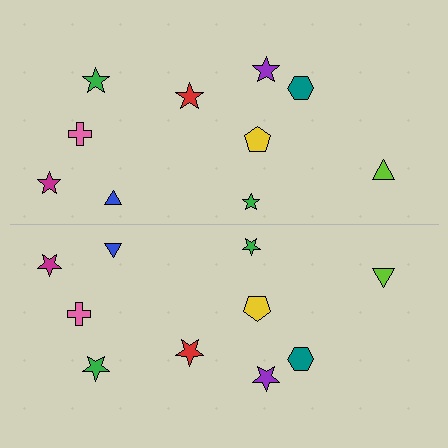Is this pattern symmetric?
Yes, this pattern has bilateral (reflection) symmetry.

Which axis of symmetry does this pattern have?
The pattern has a horizontal axis of symmetry running through the center of the image.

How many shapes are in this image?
There are 20 shapes in this image.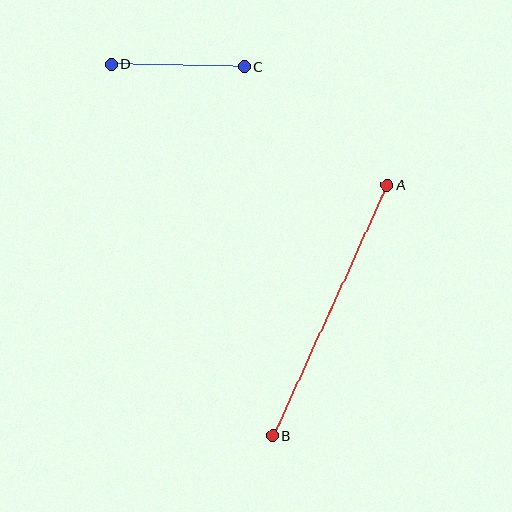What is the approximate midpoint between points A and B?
The midpoint is at approximately (330, 310) pixels.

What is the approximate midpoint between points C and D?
The midpoint is at approximately (178, 65) pixels.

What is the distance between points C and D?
The distance is approximately 133 pixels.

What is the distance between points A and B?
The distance is approximately 276 pixels.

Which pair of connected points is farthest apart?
Points A and B are farthest apart.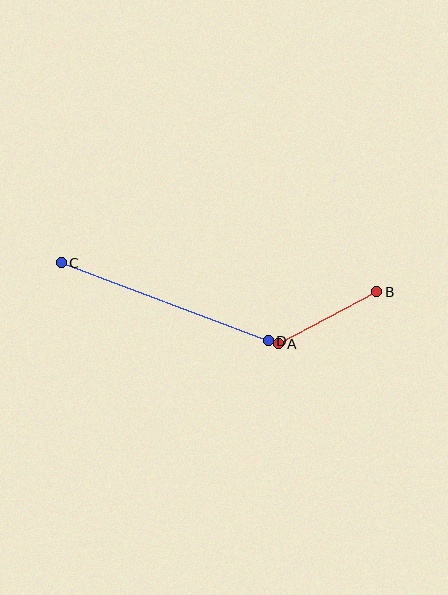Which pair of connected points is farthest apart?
Points C and D are farthest apart.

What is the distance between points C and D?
The distance is approximately 222 pixels.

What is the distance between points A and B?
The distance is approximately 111 pixels.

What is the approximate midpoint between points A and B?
The midpoint is at approximately (328, 318) pixels.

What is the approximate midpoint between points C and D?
The midpoint is at approximately (165, 302) pixels.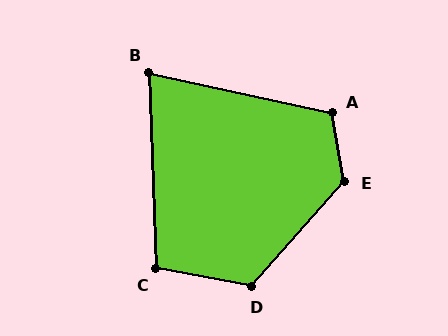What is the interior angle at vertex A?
Approximately 112 degrees (obtuse).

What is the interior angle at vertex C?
Approximately 103 degrees (obtuse).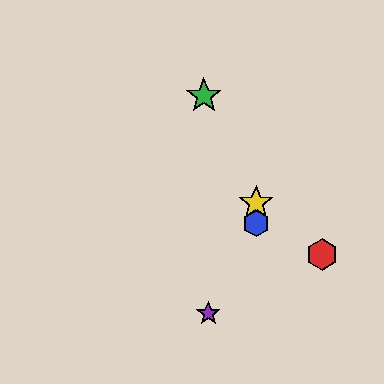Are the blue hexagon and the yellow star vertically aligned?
Yes, both are at x≈256.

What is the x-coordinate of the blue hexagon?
The blue hexagon is at x≈256.